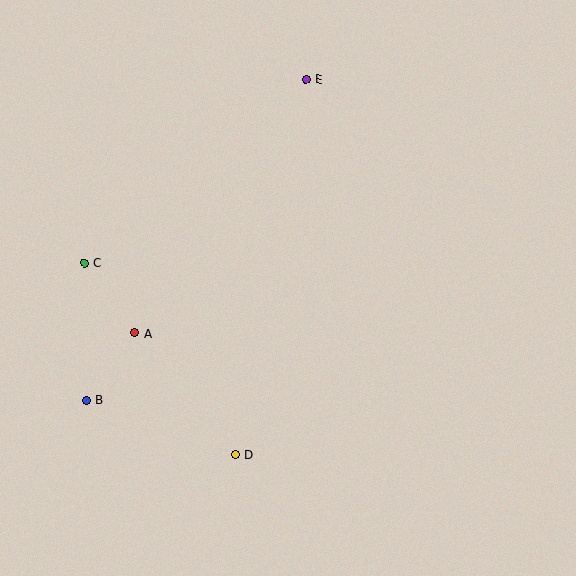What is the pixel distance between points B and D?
The distance between B and D is 159 pixels.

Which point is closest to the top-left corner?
Point C is closest to the top-left corner.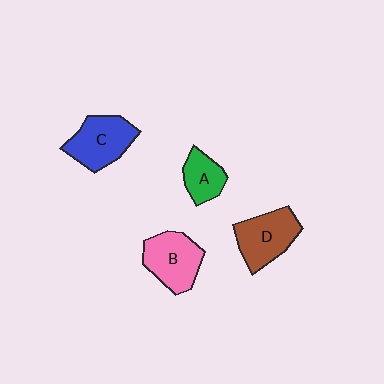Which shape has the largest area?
Shape C (blue).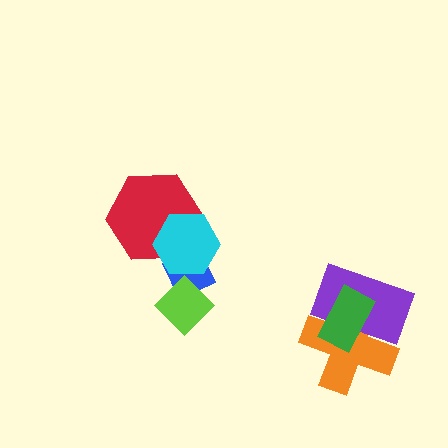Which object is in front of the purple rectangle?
The green rectangle is in front of the purple rectangle.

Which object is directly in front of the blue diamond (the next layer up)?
The red hexagon is directly in front of the blue diamond.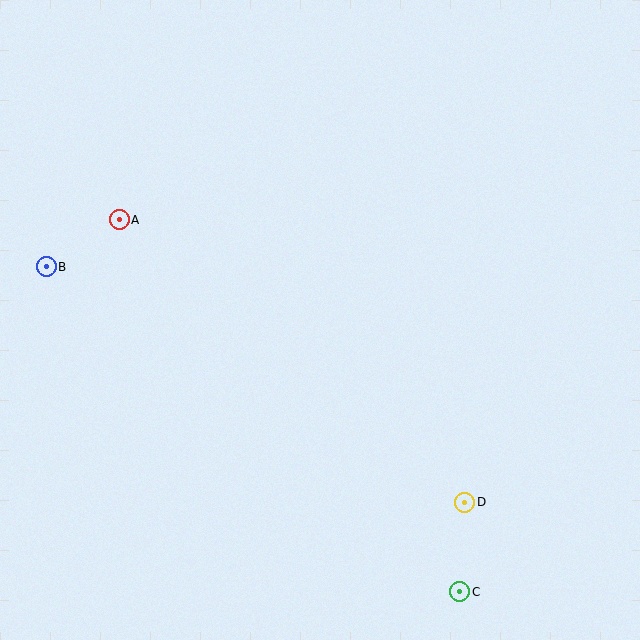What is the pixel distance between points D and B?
The distance between D and B is 481 pixels.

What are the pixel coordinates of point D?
Point D is at (465, 502).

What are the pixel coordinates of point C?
Point C is at (460, 592).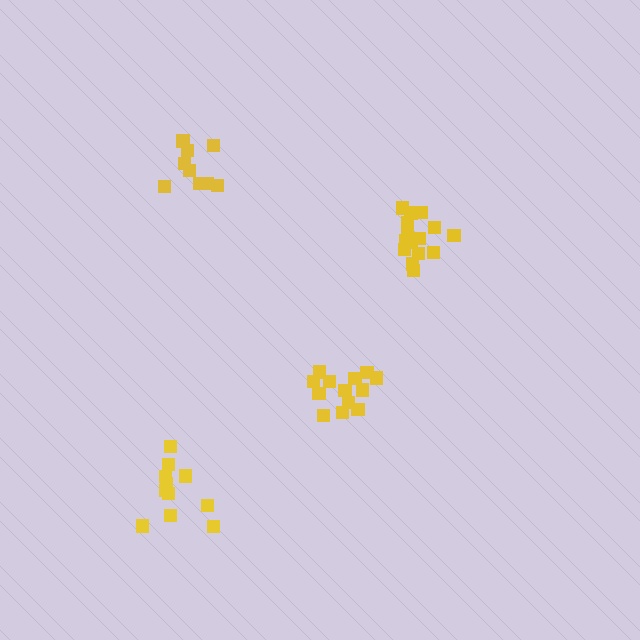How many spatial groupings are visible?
There are 4 spatial groupings.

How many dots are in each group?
Group 1: 13 dots, Group 2: 12 dots, Group 3: 15 dots, Group 4: 9 dots (49 total).